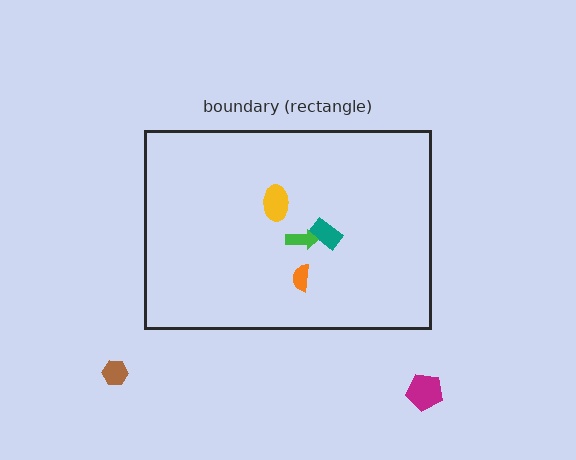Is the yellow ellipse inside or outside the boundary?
Inside.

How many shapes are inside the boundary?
4 inside, 2 outside.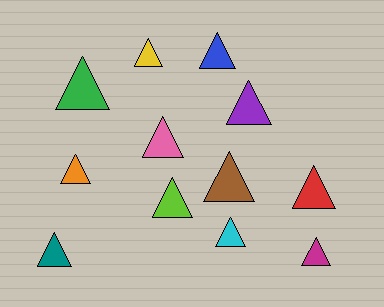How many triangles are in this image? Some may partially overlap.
There are 12 triangles.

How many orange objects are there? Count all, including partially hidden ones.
There is 1 orange object.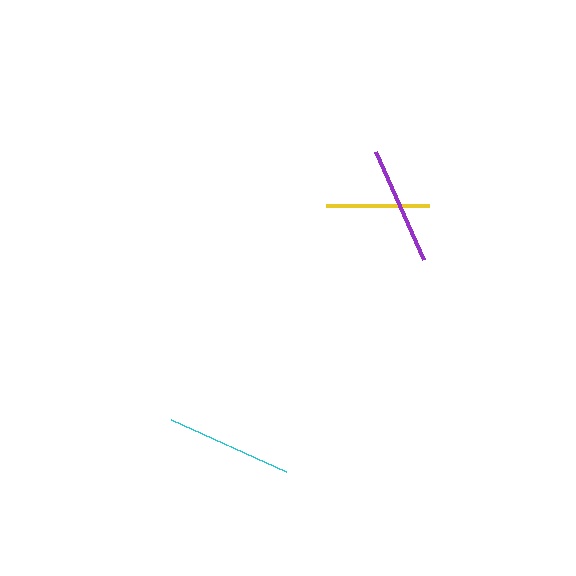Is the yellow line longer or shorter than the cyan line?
The cyan line is longer than the yellow line.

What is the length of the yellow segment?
The yellow segment is approximately 102 pixels long.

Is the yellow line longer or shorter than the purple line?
The purple line is longer than the yellow line.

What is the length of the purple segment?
The purple segment is approximately 118 pixels long.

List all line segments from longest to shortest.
From longest to shortest: cyan, purple, yellow.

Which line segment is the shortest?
The yellow line is the shortest at approximately 102 pixels.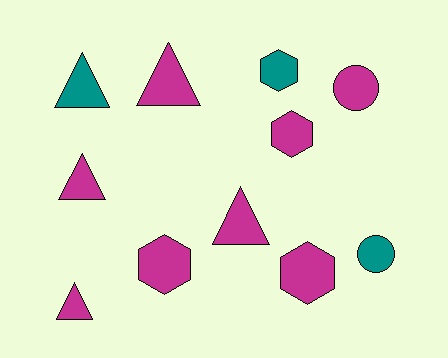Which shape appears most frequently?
Triangle, with 5 objects.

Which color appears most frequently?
Magenta, with 8 objects.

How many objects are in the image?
There are 11 objects.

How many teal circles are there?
There is 1 teal circle.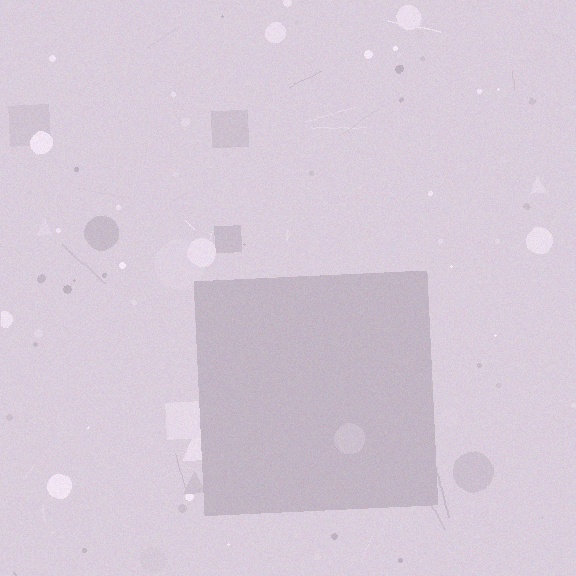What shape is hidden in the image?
A square is hidden in the image.